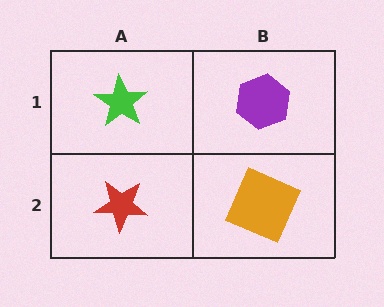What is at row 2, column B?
An orange square.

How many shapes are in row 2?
2 shapes.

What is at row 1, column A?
A green star.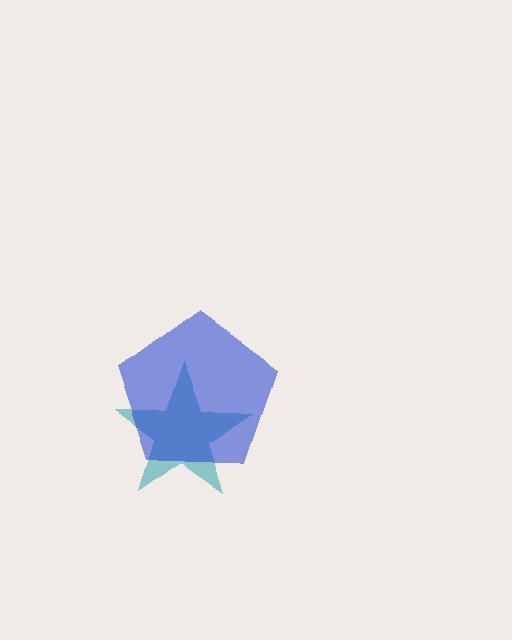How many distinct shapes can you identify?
There are 2 distinct shapes: a teal star, a blue pentagon.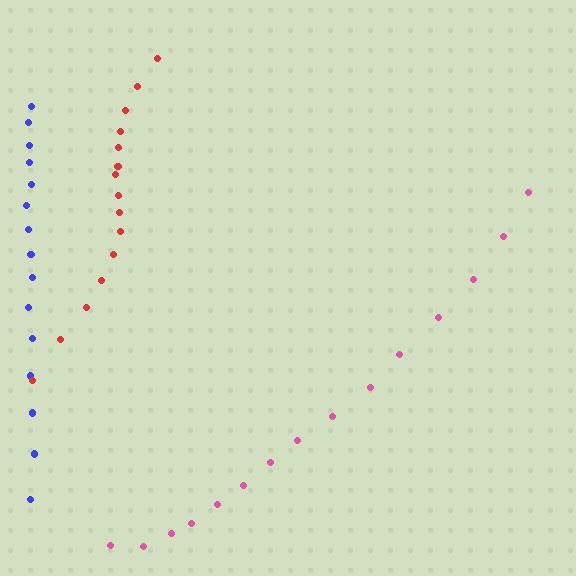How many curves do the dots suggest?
There are 3 distinct paths.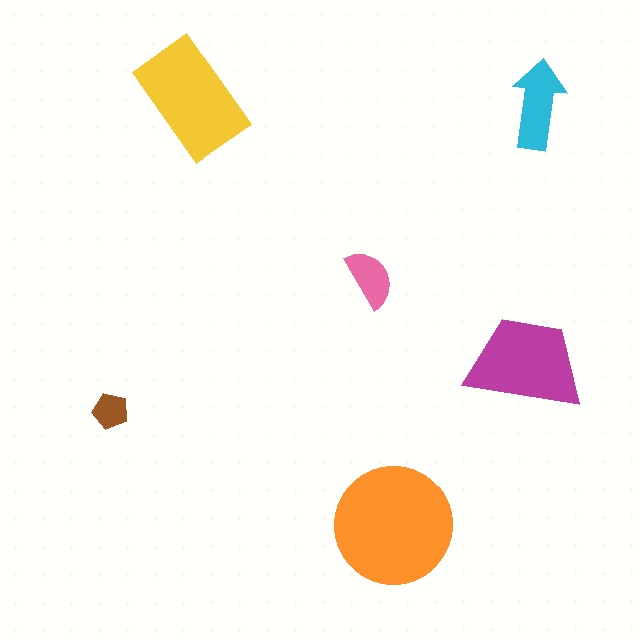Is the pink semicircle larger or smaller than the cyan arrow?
Smaller.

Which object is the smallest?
The brown pentagon.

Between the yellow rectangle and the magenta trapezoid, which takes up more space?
The yellow rectangle.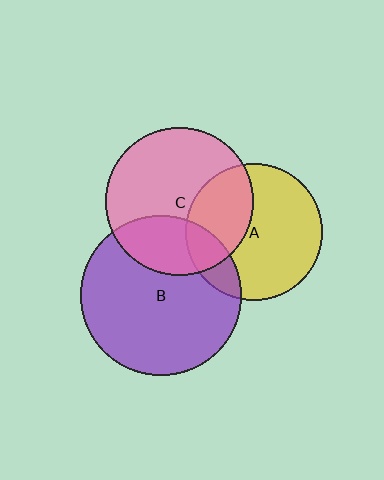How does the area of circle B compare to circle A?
Approximately 1.4 times.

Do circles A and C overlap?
Yes.